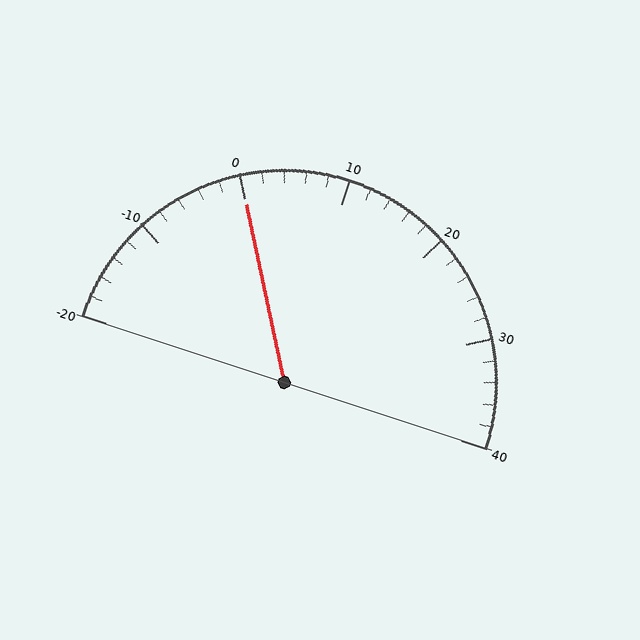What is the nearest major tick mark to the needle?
The nearest major tick mark is 0.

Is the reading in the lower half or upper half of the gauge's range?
The reading is in the lower half of the range (-20 to 40).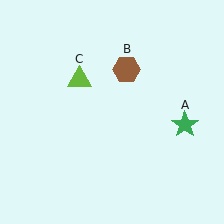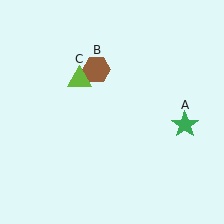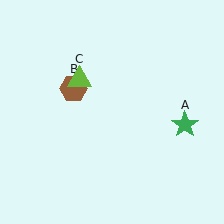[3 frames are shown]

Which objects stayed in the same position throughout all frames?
Green star (object A) and lime triangle (object C) remained stationary.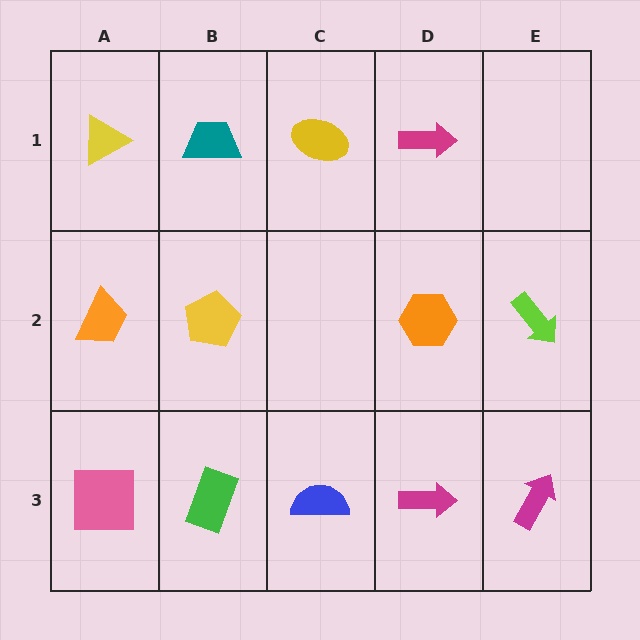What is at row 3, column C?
A blue semicircle.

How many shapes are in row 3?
5 shapes.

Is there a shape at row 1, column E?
No, that cell is empty.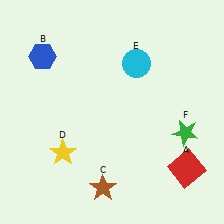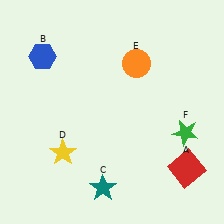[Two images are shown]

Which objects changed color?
C changed from brown to teal. E changed from cyan to orange.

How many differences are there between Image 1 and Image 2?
There are 2 differences between the two images.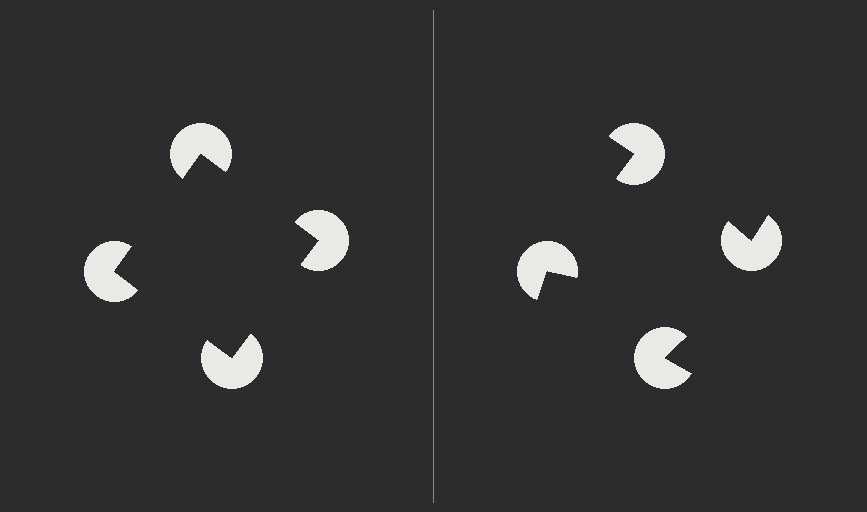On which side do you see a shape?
An illusory square appears on the left side. On the right side the wedge cuts are rotated, so no coherent shape forms.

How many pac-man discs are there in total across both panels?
8 — 4 on each side.